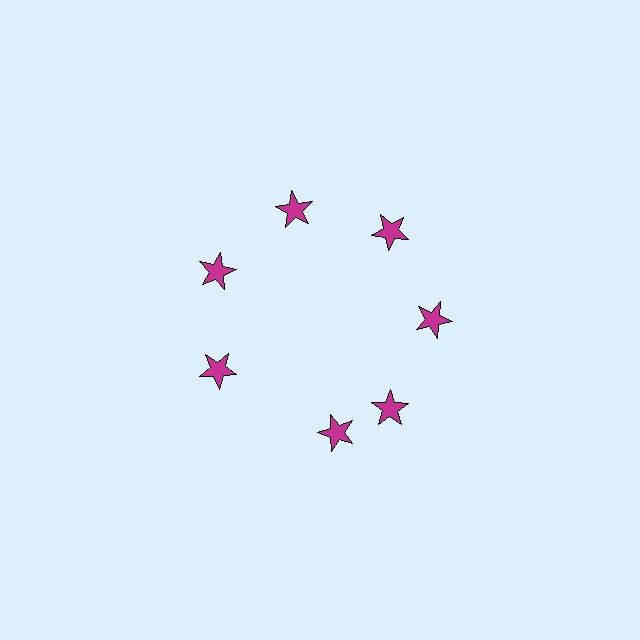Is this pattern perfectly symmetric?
No. The 7 magenta stars are arranged in a ring, but one element near the 6 o'clock position is rotated out of alignment along the ring, breaking the 7-fold rotational symmetry.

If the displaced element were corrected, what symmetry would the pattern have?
It would have 7-fold rotational symmetry — the pattern would map onto itself every 51 degrees.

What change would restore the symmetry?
The symmetry would be restored by rotating it back into even spacing with its neighbors so that all 7 stars sit at equal angles and equal distance from the center.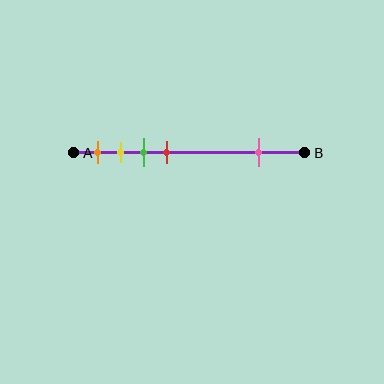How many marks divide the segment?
There are 5 marks dividing the segment.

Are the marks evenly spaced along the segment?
No, the marks are not evenly spaced.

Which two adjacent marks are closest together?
The yellow and green marks are the closest adjacent pair.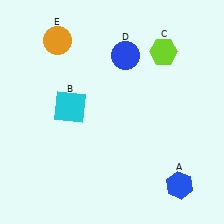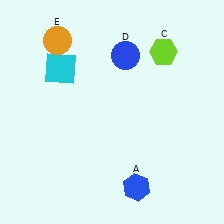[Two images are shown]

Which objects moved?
The objects that moved are: the blue hexagon (A), the cyan square (B).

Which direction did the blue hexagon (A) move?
The blue hexagon (A) moved left.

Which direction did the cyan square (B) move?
The cyan square (B) moved up.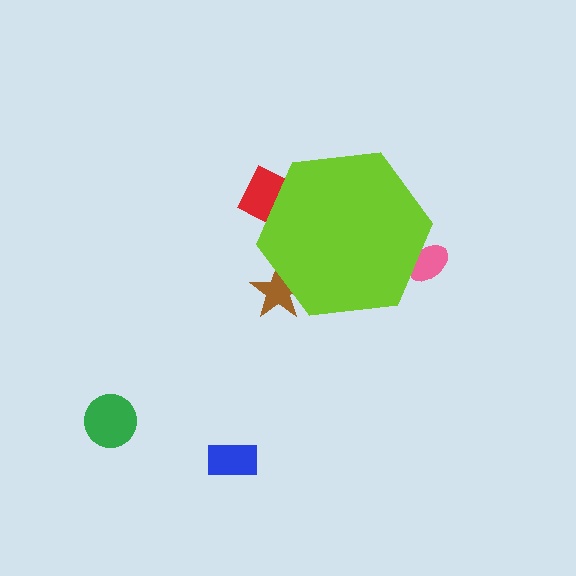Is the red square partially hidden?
Yes, the red square is partially hidden behind the lime hexagon.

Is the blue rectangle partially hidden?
No, the blue rectangle is fully visible.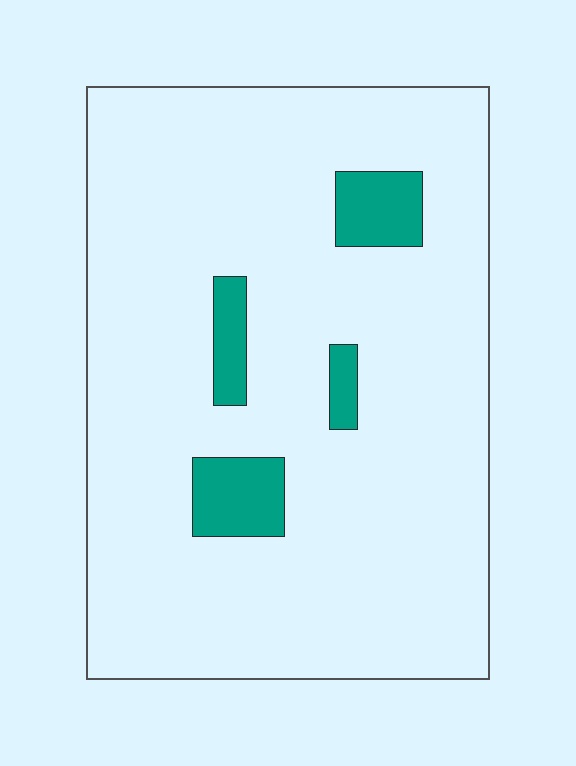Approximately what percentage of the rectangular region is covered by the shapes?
Approximately 10%.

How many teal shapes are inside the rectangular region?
4.